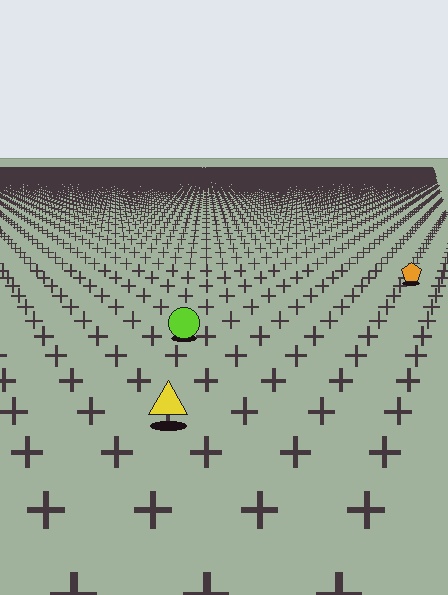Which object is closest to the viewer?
The yellow triangle is closest. The texture marks near it are larger and more spread out.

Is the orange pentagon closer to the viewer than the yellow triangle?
No. The yellow triangle is closer — you can tell from the texture gradient: the ground texture is coarser near it.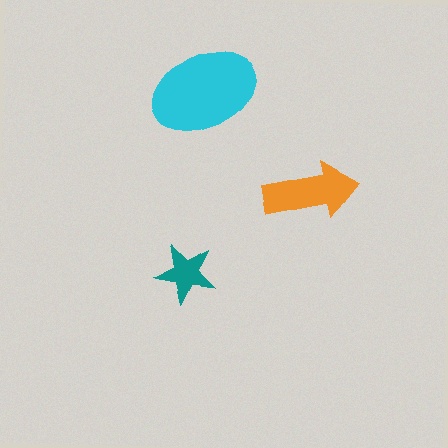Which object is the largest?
The cyan ellipse.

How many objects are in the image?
There are 3 objects in the image.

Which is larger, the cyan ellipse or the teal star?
The cyan ellipse.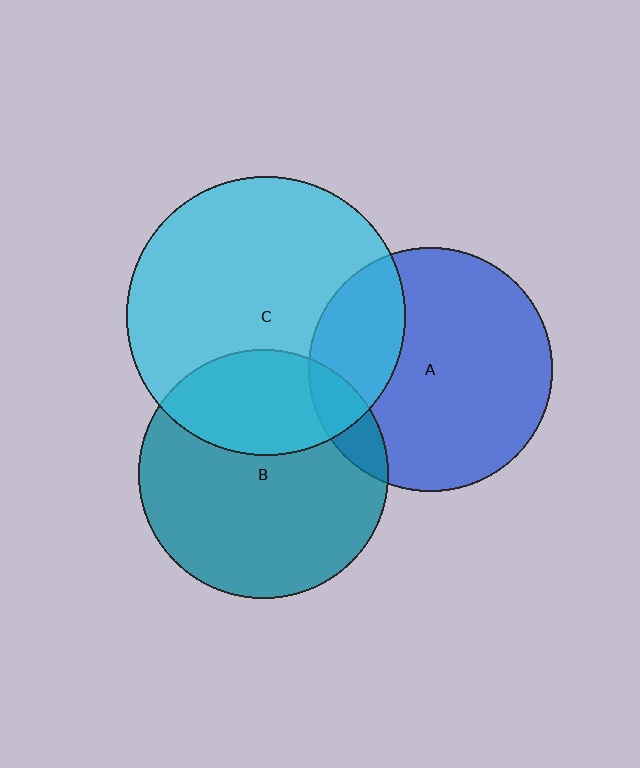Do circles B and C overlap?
Yes.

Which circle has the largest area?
Circle C (cyan).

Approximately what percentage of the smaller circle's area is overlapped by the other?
Approximately 30%.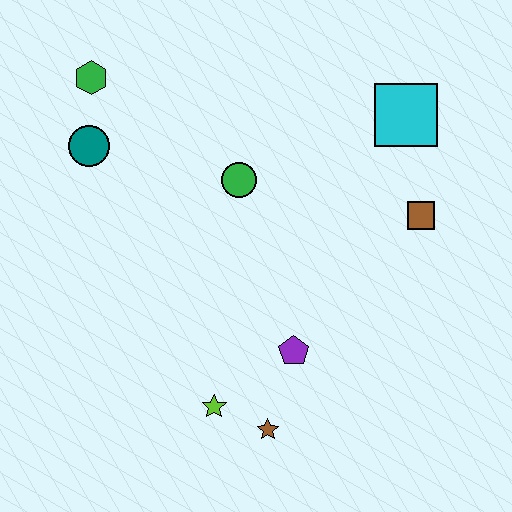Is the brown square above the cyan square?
No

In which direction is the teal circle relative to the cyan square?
The teal circle is to the left of the cyan square.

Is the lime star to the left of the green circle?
Yes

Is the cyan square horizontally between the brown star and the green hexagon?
No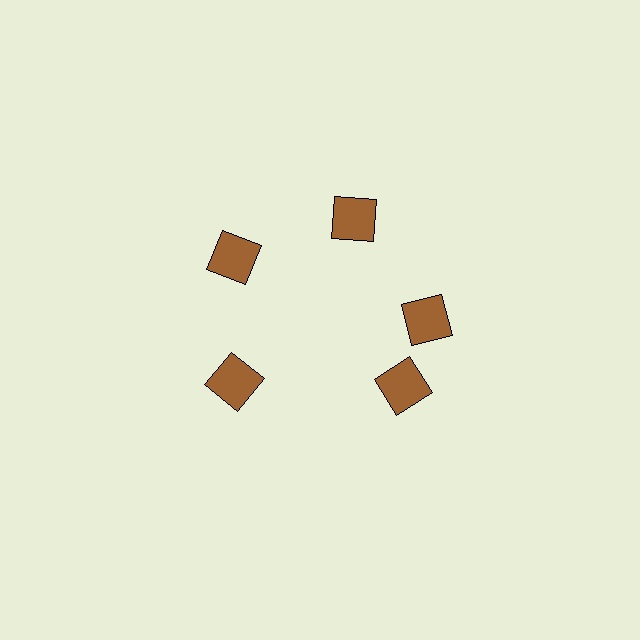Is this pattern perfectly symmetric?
No. The 5 brown squares are arranged in a ring, but one element near the 5 o'clock position is rotated out of alignment along the ring, breaking the 5-fold rotational symmetry.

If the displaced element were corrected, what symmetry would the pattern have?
It would have 5-fold rotational symmetry — the pattern would map onto itself every 72 degrees.